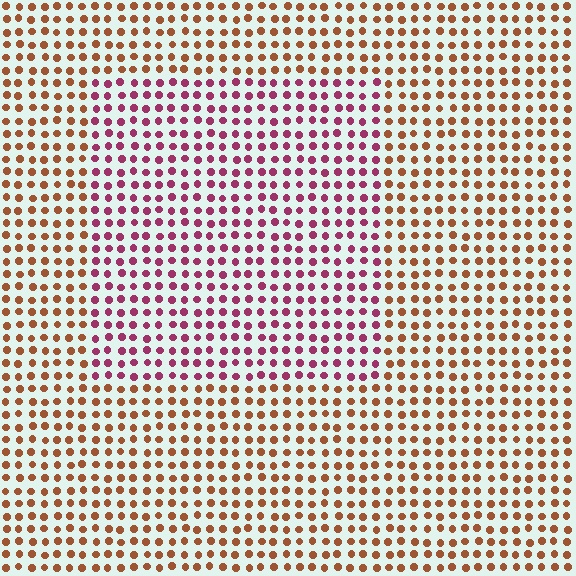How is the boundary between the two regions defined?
The boundary is defined purely by a slight shift in hue (about 50 degrees). Spacing, size, and orientation are identical on both sides.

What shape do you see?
I see a rectangle.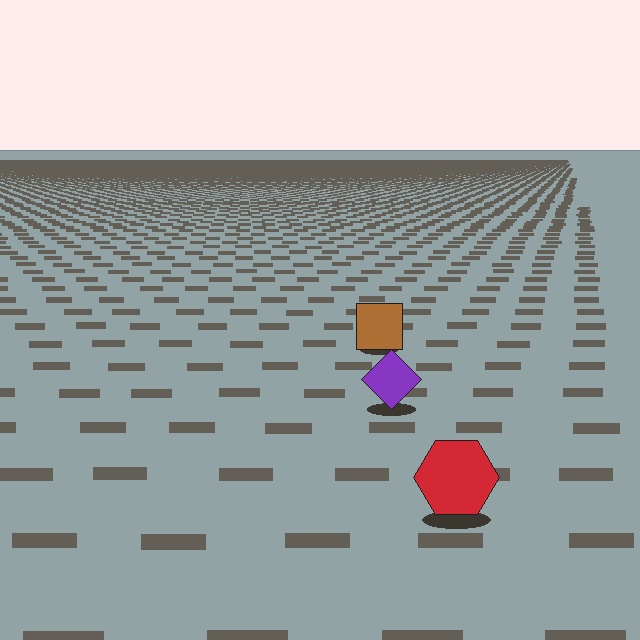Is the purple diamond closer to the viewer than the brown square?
Yes. The purple diamond is closer — you can tell from the texture gradient: the ground texture is coarser near it.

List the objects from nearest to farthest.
From nearest to farthest: the red hexagon, the purple diamond, the brown square.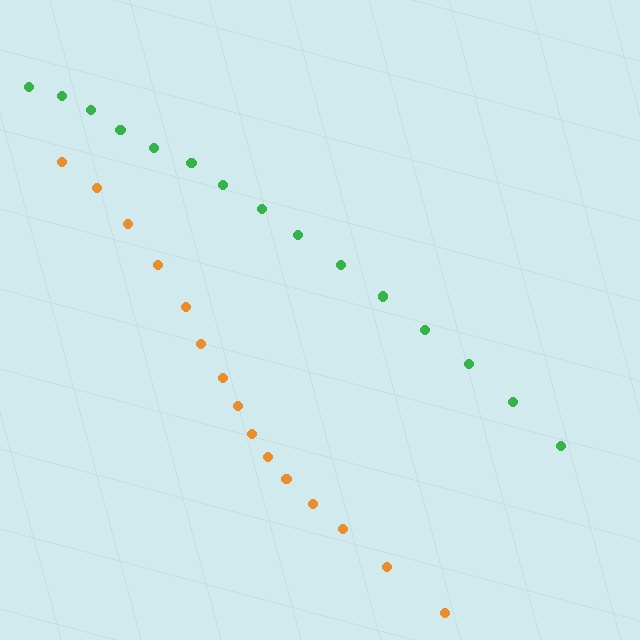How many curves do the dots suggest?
There are 2 distinct paths.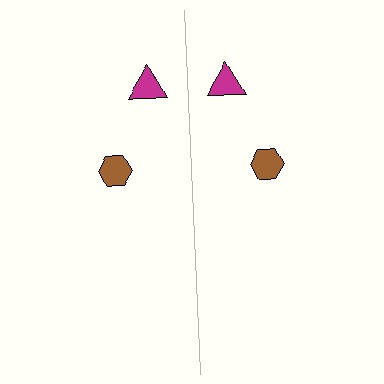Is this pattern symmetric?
Yes, this pattern has bilateral (reflection) symmetry.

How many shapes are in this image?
There are 4 shapes in this image.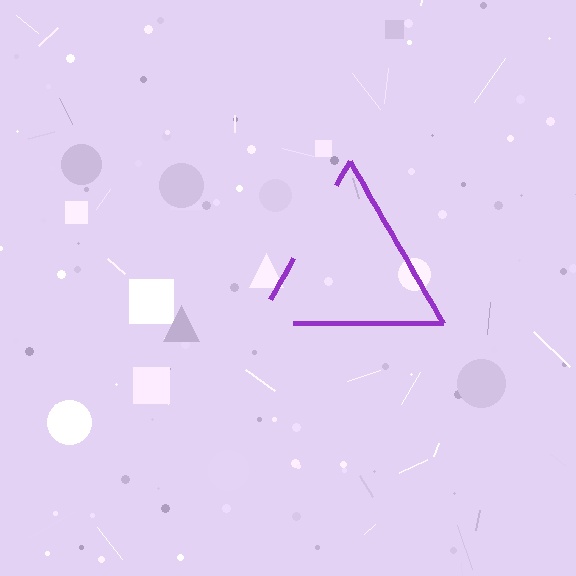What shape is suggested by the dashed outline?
The dashed outline suggests a triangle.